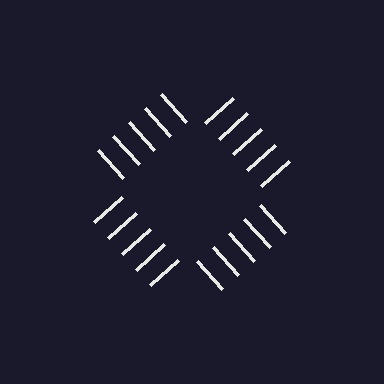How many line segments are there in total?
20 — 5 along each of the 4 edges.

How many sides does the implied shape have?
4 sides — the line-ends trace a square.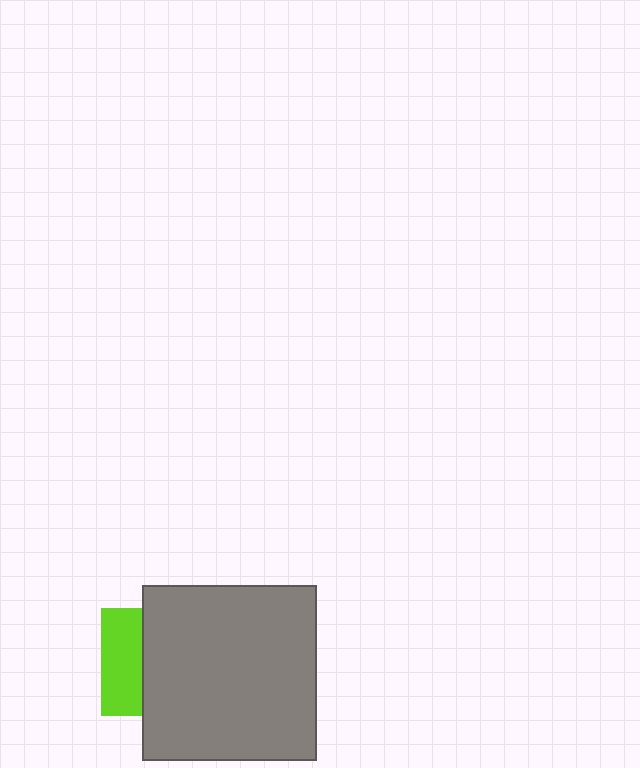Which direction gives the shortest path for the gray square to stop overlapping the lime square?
Moving right gives the shortest separation.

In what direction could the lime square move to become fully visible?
The lime square could move left. That would shift it out from behind the gray square entirely.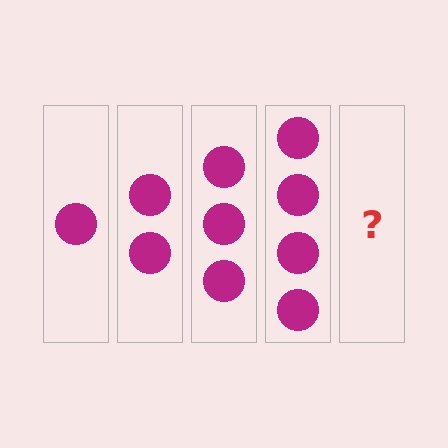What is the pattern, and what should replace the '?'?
The pattern is that each step adds one more circle. The '?' should be 5 circles.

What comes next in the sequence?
The next element should be 5 circles.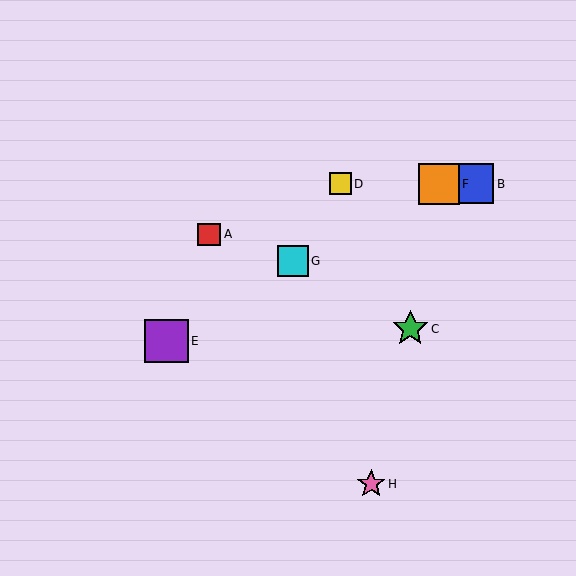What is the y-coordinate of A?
Object A is at y≈235.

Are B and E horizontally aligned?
No, B is at y≈184 and E is at y≈341.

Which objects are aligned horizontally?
Objects B, D, F are aligned horizontally.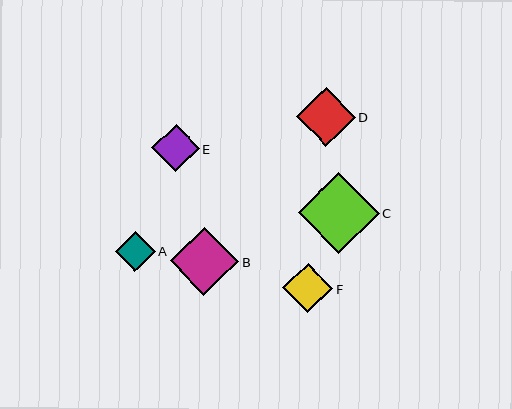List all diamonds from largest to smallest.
From largest to smallest: C, B, D, F, E, A.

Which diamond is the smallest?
Diamond A is the smallest with a size of approximately 40 pixels.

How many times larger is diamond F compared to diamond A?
Diamond F is approximately 1.2 times the size of diamond A.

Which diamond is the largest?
Diamond C is the largest with a size of approximately 81 pixels.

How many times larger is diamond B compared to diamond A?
Diamond B is approximately 1.7 times the size of diamond A.